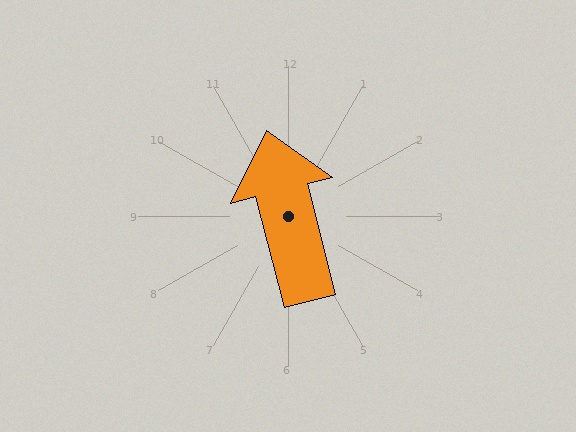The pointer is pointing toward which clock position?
Roughly 12 o'clock.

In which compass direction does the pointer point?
North.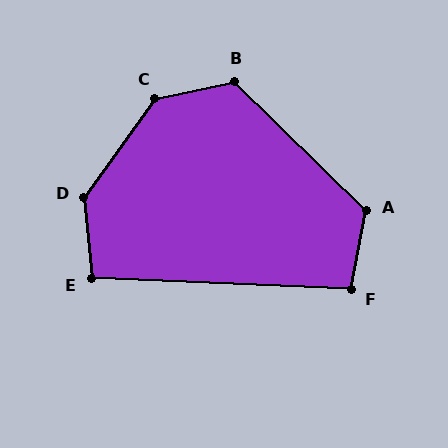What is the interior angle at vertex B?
Approximately 123 degrees (obtuse).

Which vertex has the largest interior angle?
D, at approximately 138 degrees.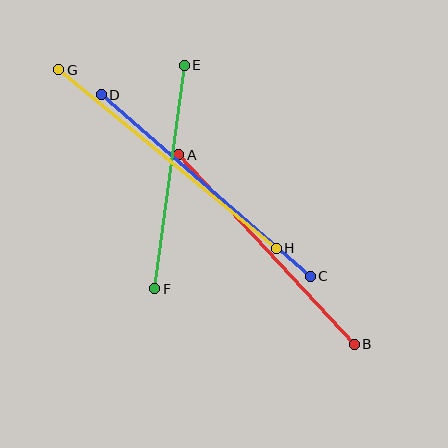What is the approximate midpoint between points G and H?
The midpoint is at approximately (168, 159) pixels.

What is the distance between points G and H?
The distance is approximately 281 pixels.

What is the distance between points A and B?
The distance is approximately 258 pixels.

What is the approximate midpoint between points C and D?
The midpoint is at approximately (206, 185) pixels.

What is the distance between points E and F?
The distance is approximately 226 pixels.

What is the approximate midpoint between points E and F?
The midpoint is at approximately (170, 177) pixels.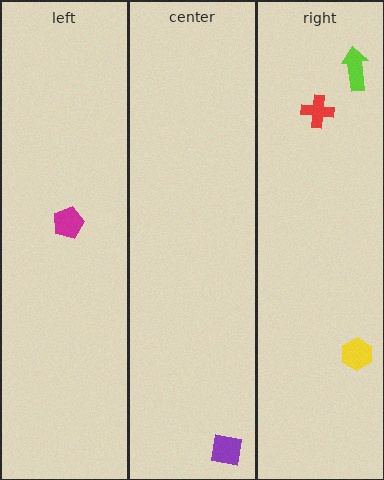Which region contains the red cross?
The right region.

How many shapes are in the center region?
1.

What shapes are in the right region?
The red cross, the yellow hexagon, the lime arrow.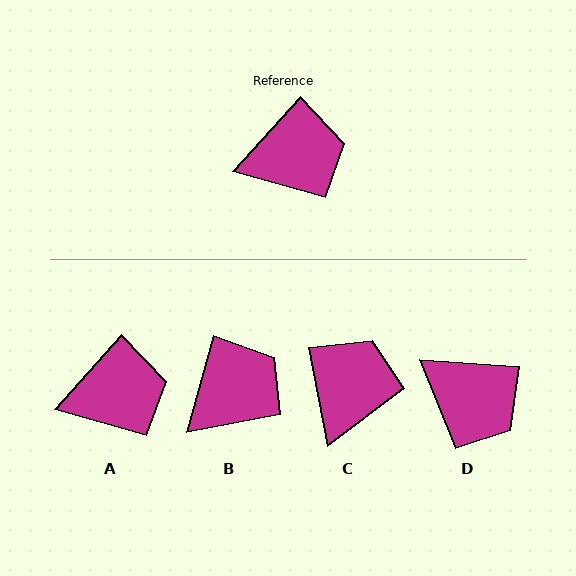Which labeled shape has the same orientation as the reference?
A.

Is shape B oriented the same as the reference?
No, it is off by about 27 degrees.